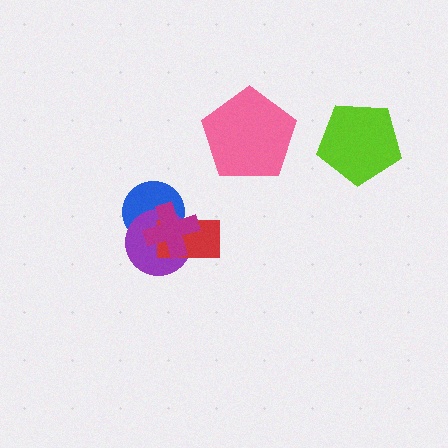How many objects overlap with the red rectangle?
3 objects overlap with the red rectangle.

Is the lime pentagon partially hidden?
No, no other shape covers it.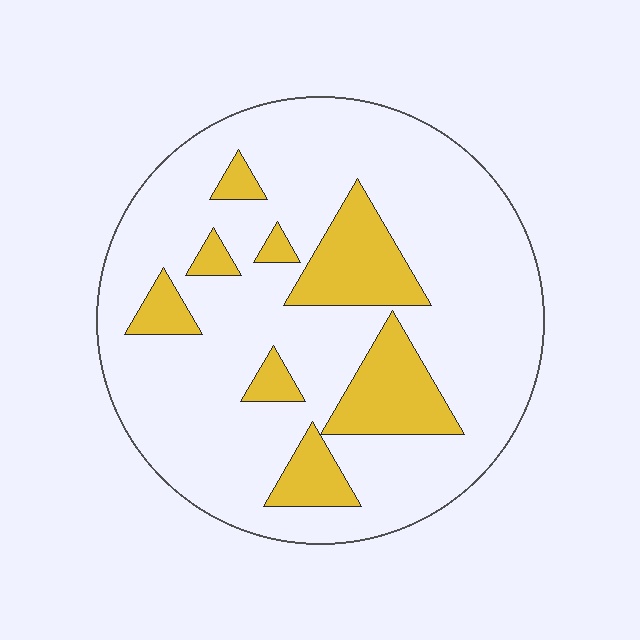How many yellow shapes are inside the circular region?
8.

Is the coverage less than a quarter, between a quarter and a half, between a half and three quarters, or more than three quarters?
Less than a quarter.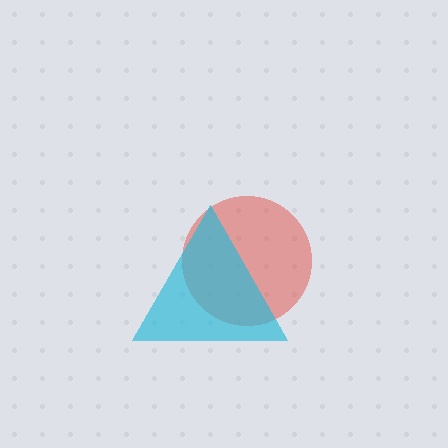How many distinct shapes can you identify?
There are 2 distinct shapes: a red circle, a cyan triangle.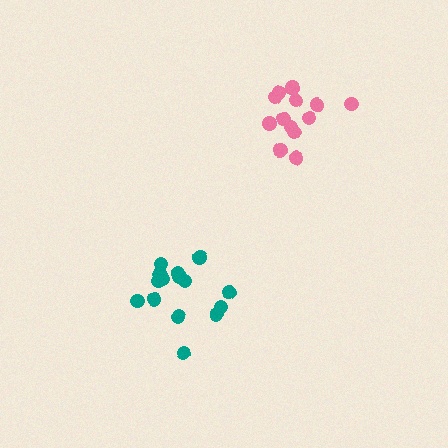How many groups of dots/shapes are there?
There are 2 groups.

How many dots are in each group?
Group 1: 15 dots, Group 2: 13 dots (28 total).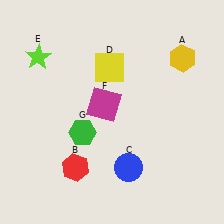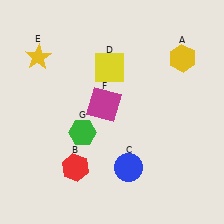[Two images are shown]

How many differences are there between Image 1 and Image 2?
There is 1 difference between the two images.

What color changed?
The star (E) changed from lime in Image 1 to yellow in Image 2.